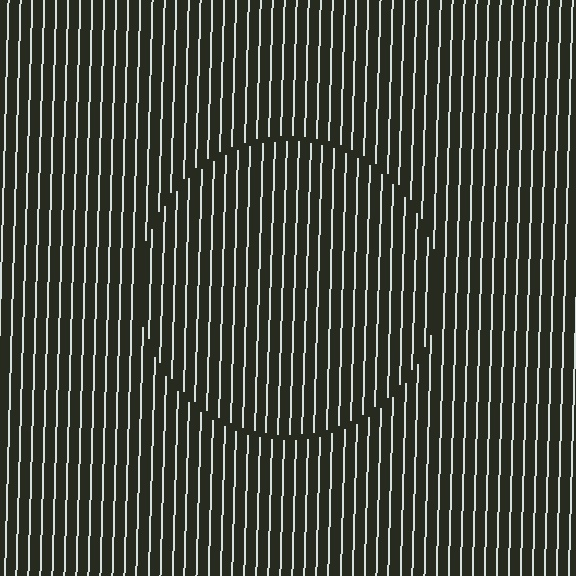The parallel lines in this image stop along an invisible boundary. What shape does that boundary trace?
An illusory circle. The interior of the shape contains the same grating, shifted by half a period — the contour is defined by the phase discontinuity where line-ends from the inner and outer gratings abut.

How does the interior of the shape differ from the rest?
The interior of the shape contains the same grating, shifted by half a period — the contour is defined by the phase discontinuity where line-ends from the inner and outer gratings abut.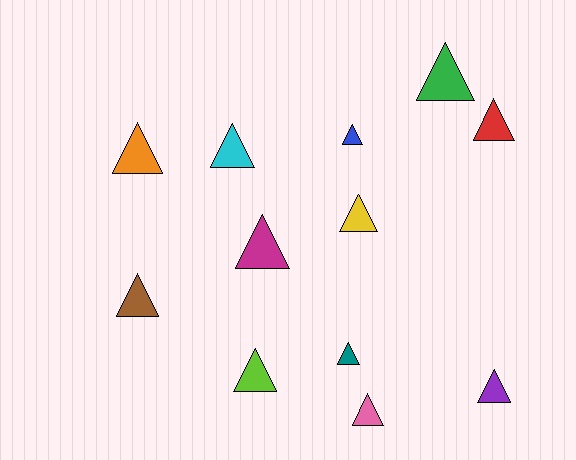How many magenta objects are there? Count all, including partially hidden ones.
There is 1 magenta object.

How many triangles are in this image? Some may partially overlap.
There are 12 triangles.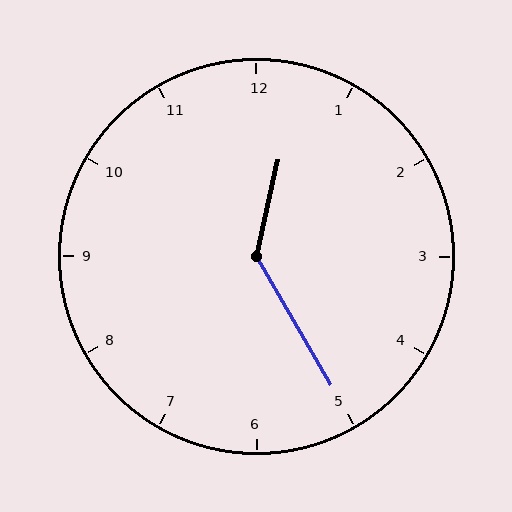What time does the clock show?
12:25.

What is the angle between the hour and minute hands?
Approximately 138 degrees.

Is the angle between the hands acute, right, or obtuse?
It is obtuse.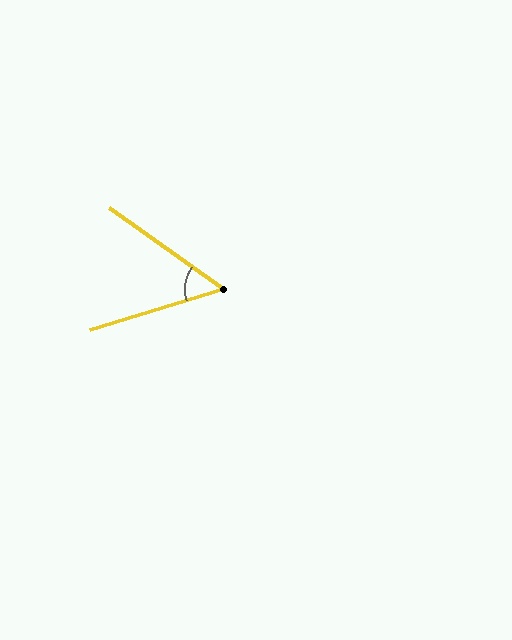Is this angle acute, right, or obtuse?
It is acute.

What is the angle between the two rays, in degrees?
Approximately 53 degrees.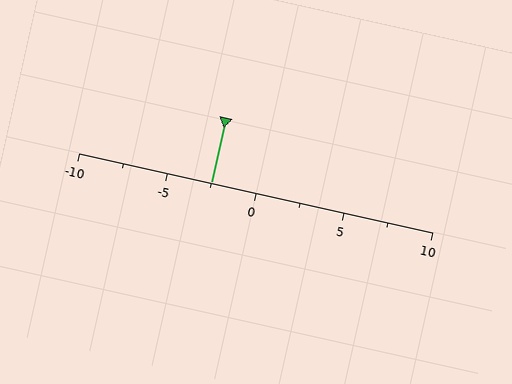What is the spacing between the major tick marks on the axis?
The major ticks are spaced 5 apart.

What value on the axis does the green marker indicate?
The marker indicates approximately -2.5.